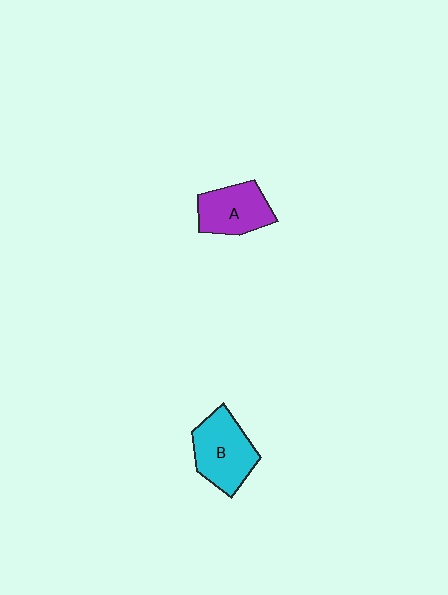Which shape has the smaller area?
Shape A (purple).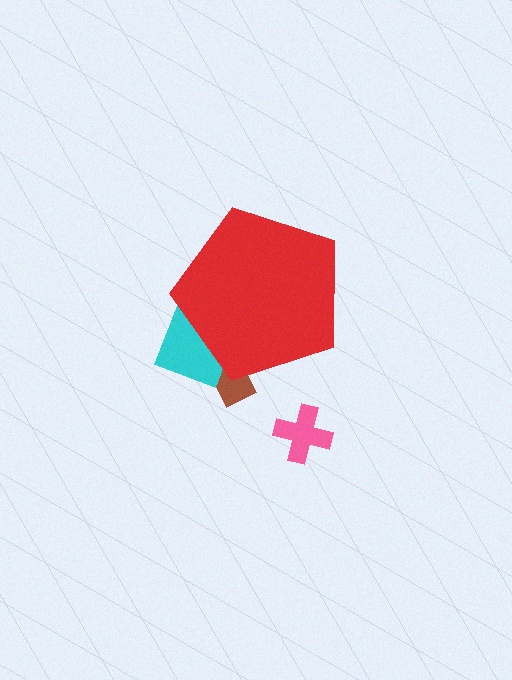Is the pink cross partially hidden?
No, the pink cross is fully visible.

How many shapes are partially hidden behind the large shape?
2 shapes are partially hidden.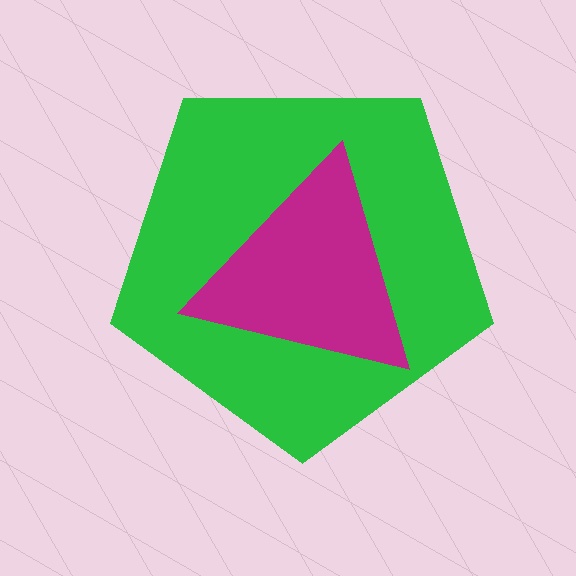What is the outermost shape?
The green pentagon.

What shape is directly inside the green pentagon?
The magenta triangle.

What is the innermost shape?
The magenta triangle.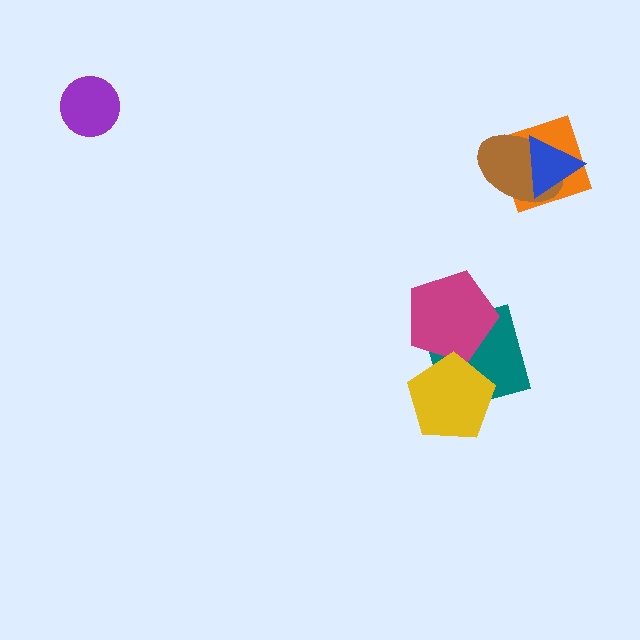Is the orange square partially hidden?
Yes, it is partially covered by another shape.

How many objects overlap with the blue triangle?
2 objects overlap with the blue triangle.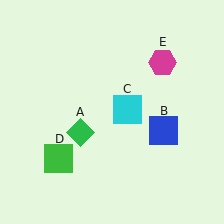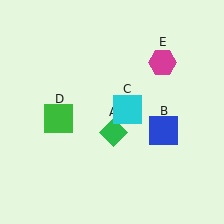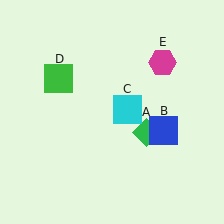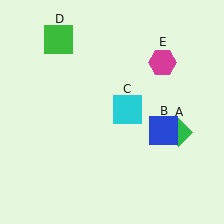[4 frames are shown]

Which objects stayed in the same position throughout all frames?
Blue square (object B) and cyan square (object C) and magenta hexagon (object E) remained stationary.